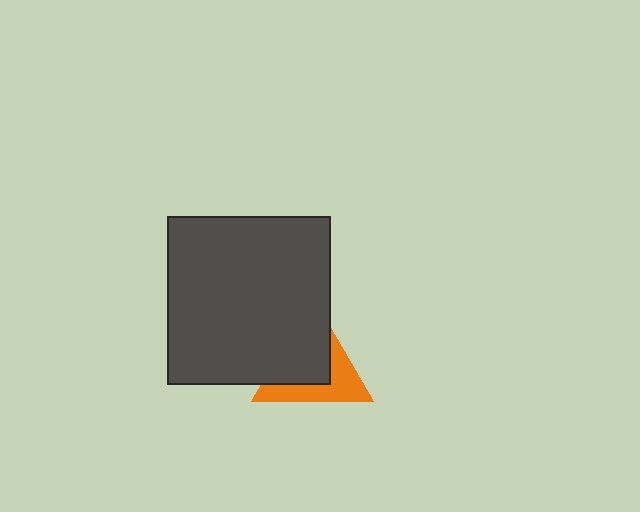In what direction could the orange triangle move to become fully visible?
The orange triangle could move toward the lower-right. That would shift it out from behind the dark gray rectangle entirely.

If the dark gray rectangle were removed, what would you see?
You would see the complete orange triangle.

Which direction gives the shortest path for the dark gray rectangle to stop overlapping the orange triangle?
Moving toward the upper-left gives the shortest separation.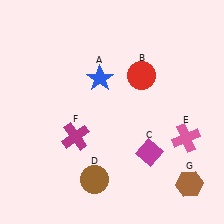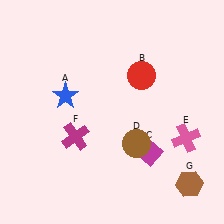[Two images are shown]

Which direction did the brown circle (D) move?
The brown circle (D) moved right.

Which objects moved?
The objects that moved are: the blue star (A), the brown circle (D).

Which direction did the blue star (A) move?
The blue star (A) moved left.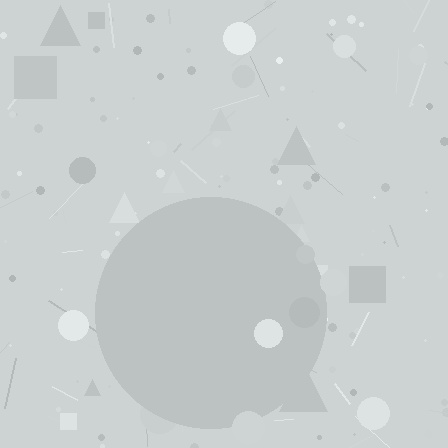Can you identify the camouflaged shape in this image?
The camouflaged shape is a circle.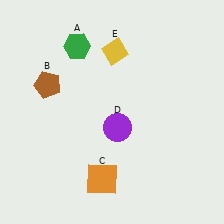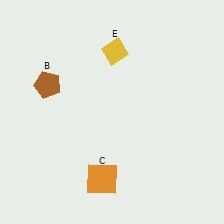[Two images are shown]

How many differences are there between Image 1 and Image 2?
There are 2 differences between the two images.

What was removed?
The green hexagon (A), the purple circle (D) were removed in Image 2.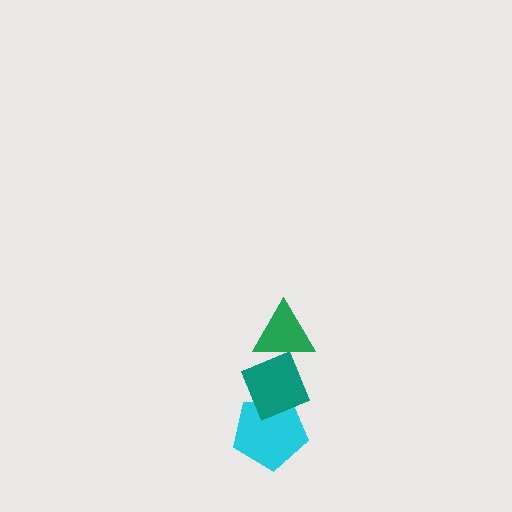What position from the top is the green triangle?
The green triangle is 1st from the top.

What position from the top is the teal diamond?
The teal diamond is 2nd from the top.